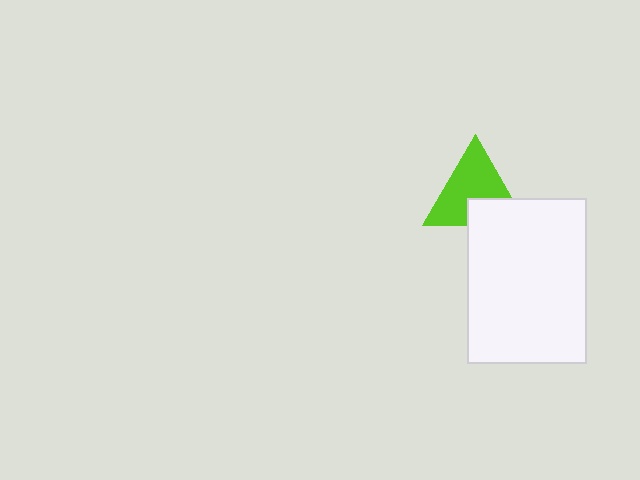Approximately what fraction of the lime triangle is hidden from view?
Roughly 30% of the lime triangle is hidden behind the white rectangle.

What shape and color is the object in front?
The object in front is a white rectangle.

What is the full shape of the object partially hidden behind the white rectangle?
The partially hidden object is a lime triangle.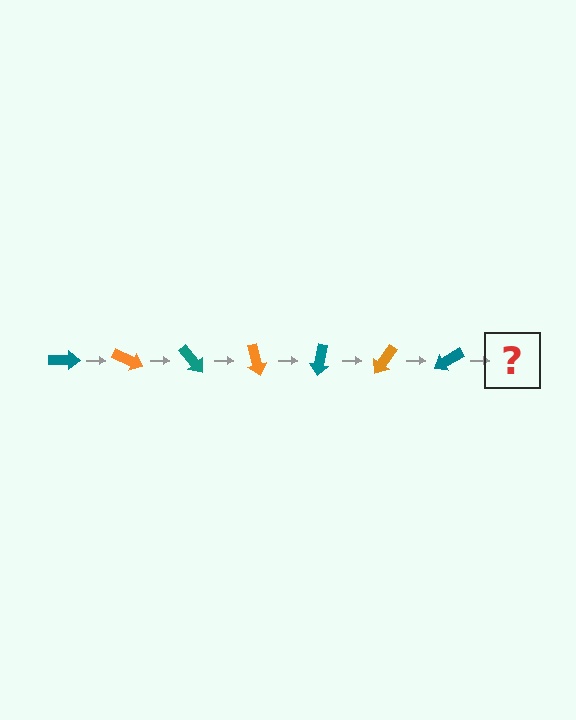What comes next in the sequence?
The next element should be an orange arrow, rotated 175 degrees from the start.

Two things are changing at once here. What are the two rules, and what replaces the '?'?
The two rules are that it rotates 25 degrees each step and the color cycles through teal and orange. The '?' should be an orange arrow, rotated 175 degrees from the start.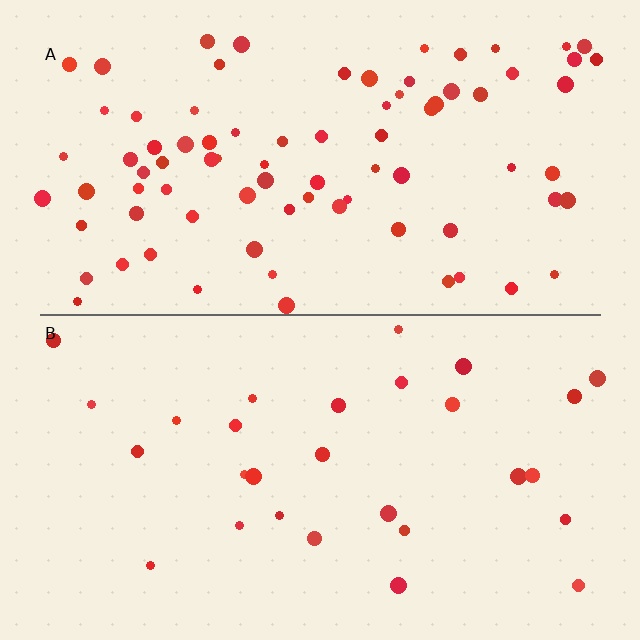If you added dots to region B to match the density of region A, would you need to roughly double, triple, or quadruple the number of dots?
Approximately triple.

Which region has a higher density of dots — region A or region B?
A (the top).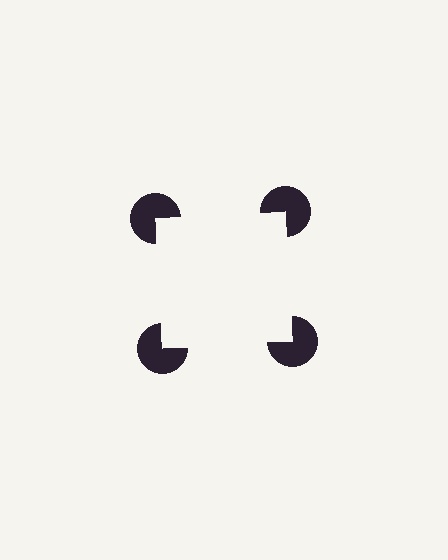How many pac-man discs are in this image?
There are 4 — one at each vertex of the illusory square.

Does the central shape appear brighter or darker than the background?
It typically appears slightly brighter than the background, even though no actual brightness change is drawn.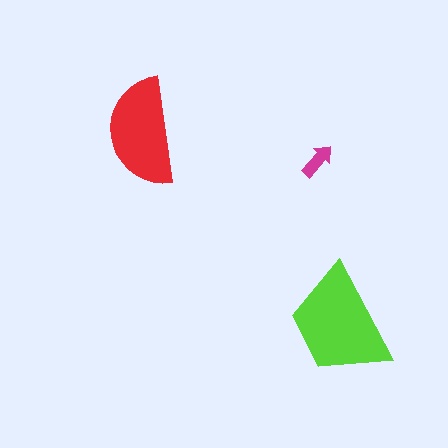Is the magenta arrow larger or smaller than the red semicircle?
Smaller.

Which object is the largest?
The lime trapezoid.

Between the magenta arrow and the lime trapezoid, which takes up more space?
The lime trapezoid.